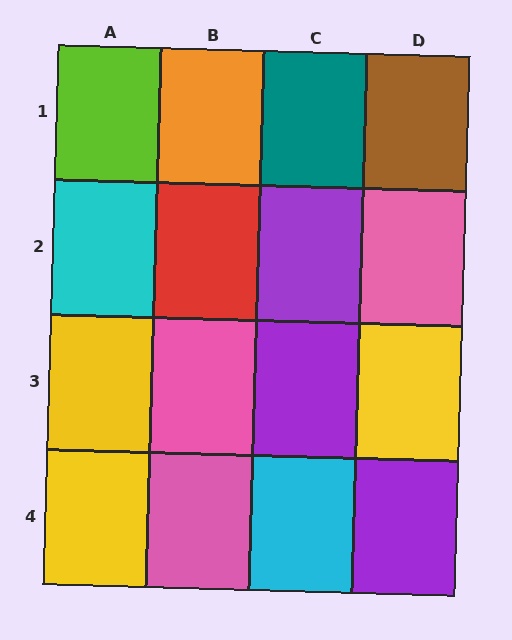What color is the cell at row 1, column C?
Teal.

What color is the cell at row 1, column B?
Orange.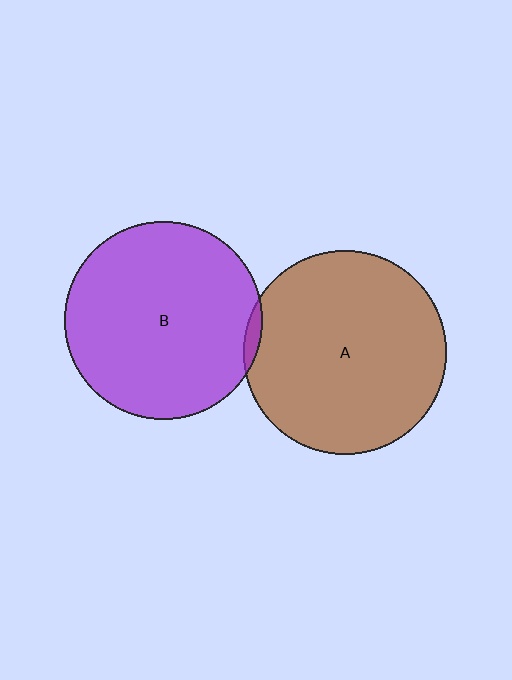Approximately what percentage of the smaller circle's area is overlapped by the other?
Approximately 5%.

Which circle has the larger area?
Circle A (brown).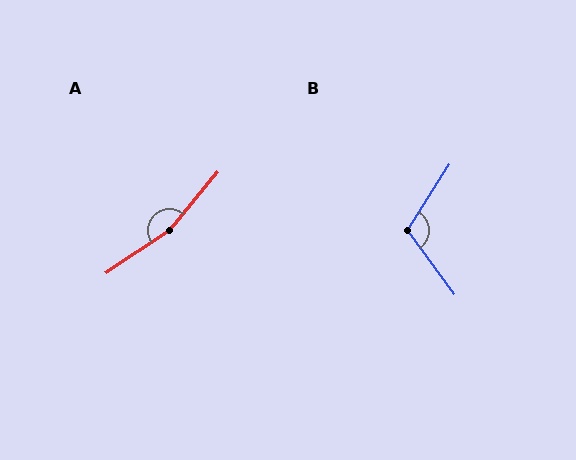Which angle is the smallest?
B, at approximately 112 degrees.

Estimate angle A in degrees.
Approximately 163 degrees.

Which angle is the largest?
A, at approximately 163 degrees.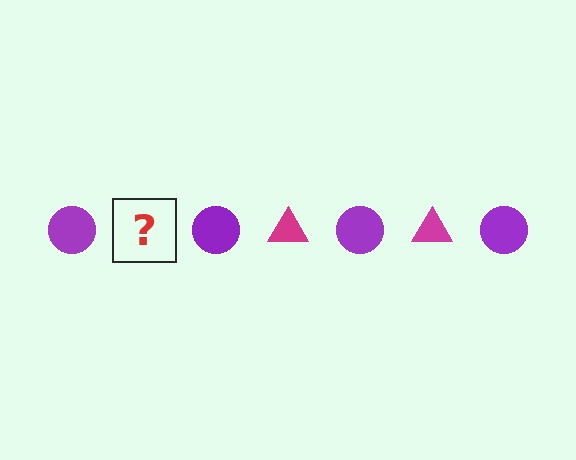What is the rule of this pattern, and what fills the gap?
The rule is that the pattern alternates between purple circle and magenta triangle. The gap should be filled with a magenta triangle.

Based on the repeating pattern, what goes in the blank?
The blank should be a magenta triangle.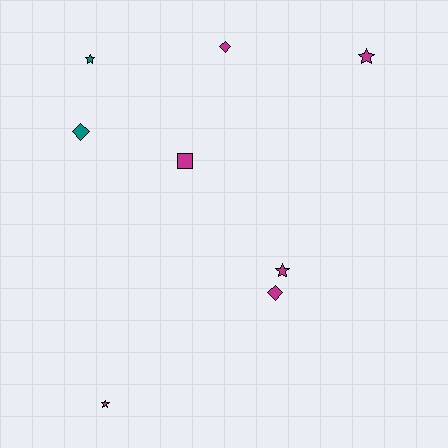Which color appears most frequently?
Magenta, with 6 objects.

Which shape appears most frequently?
Star, with 4 objects.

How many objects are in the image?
There are 8 objects.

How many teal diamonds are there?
There is 1 teal diamond.